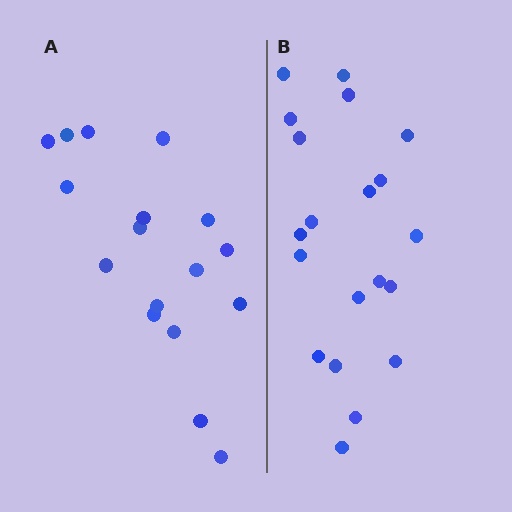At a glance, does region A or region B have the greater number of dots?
Region B (the right region) has more dots.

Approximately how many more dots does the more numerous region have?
Region B has just a few more — roughly 2 or 3 more dots than region A.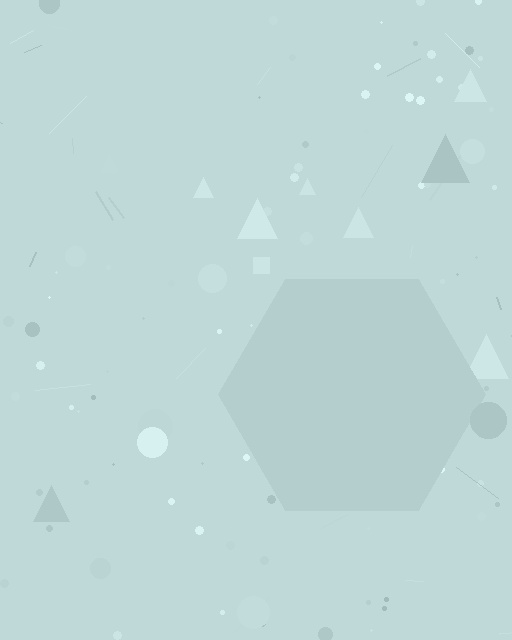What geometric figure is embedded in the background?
A hexagon is embedded in the background.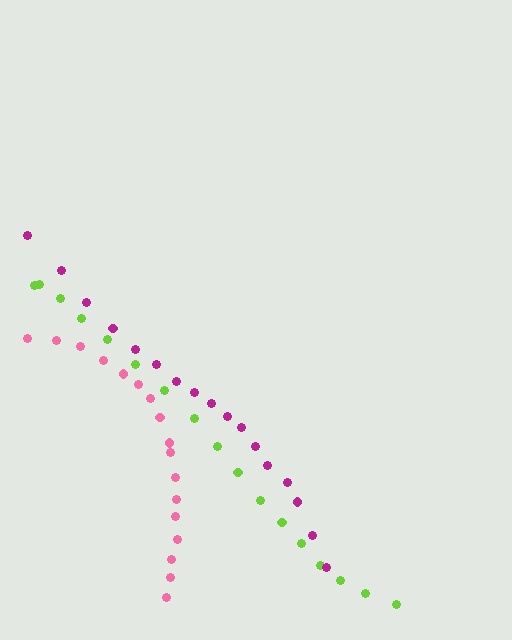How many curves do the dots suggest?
There are 3 distinct paths.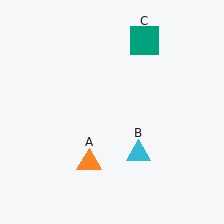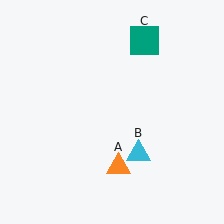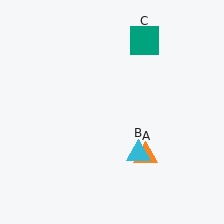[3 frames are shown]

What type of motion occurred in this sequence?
The orange triangle (object A) rotated counterclockwise around the center of the scene.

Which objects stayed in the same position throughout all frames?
Cyan triangle (object B) and teal square (object C) remained stationary.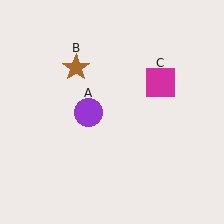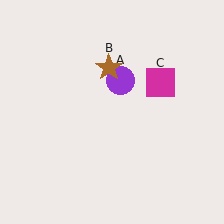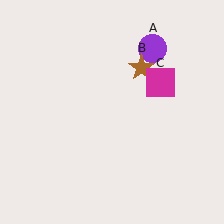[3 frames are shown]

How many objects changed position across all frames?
2 objects changed position: purple circle (object A), brown star (object B).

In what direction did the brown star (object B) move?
The brown star (object B) moved right.